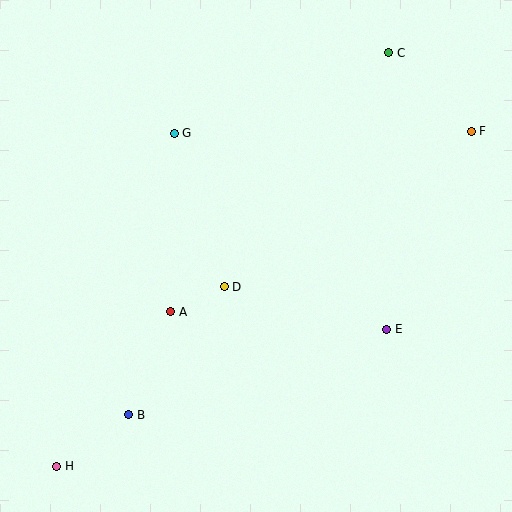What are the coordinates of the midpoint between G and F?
The midpoint between G and F is at (323, 132).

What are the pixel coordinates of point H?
Point H is at (57, 466).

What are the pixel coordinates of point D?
Point D is at (224, 287).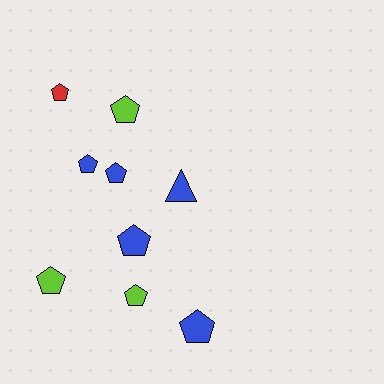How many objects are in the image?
There are 9 objects.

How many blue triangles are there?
There is 1 blue triangle.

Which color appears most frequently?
Blue, with 5 objects.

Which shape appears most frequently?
Pentagon, with 8 objects.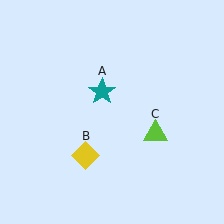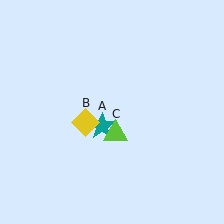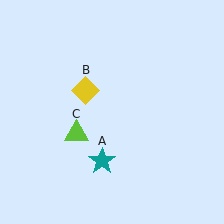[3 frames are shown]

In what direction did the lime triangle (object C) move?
The lime triangle (object C) moved left.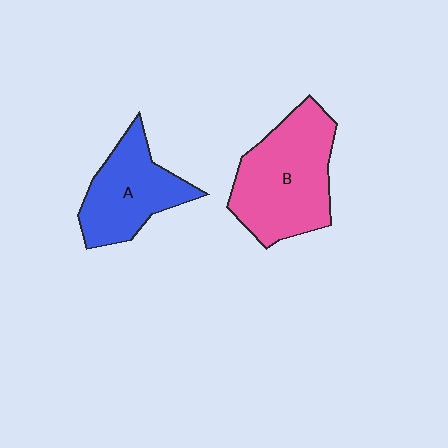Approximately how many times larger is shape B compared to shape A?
Approximately 1.4 times.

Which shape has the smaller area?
Shape A (blue).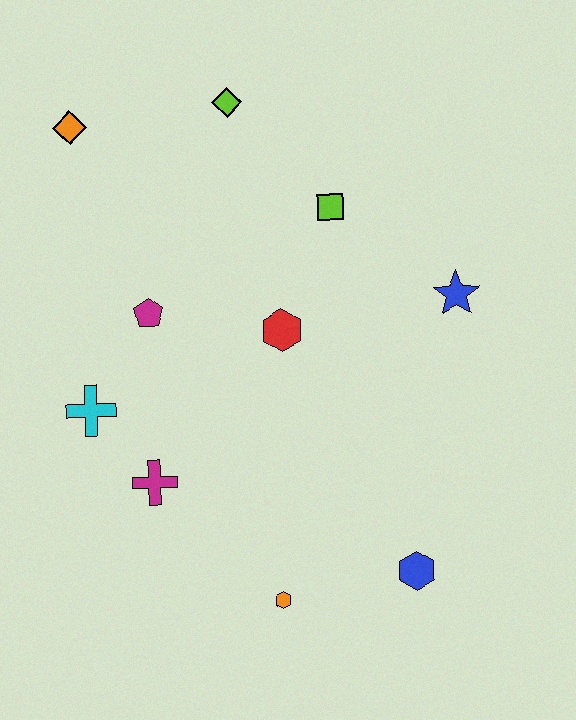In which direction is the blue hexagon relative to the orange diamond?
The blue hexagon is below the orange diamond.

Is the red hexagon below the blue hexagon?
No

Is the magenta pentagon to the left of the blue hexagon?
Yes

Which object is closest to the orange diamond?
The lime diamond is closest to the orange diamond.